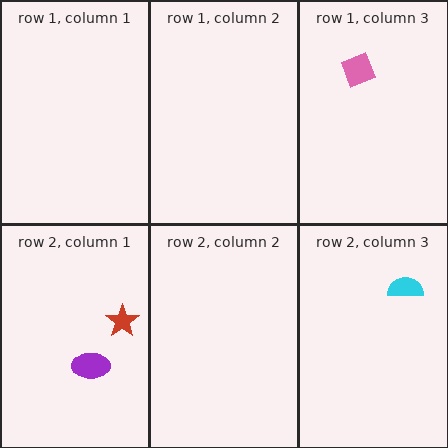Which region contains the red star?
The row 2, column 1 region.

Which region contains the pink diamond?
The row 1, column 3 region.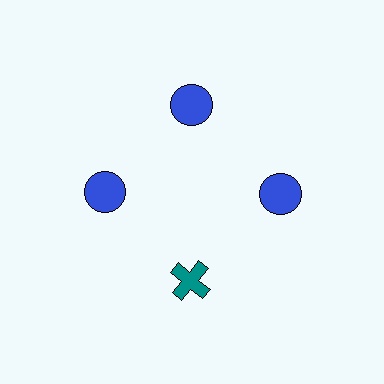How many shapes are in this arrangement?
There are 4 shapes arranged in a ring pattern.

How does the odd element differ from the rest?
It differs in both color (teal instead of blue) and shape (cross instead of circle).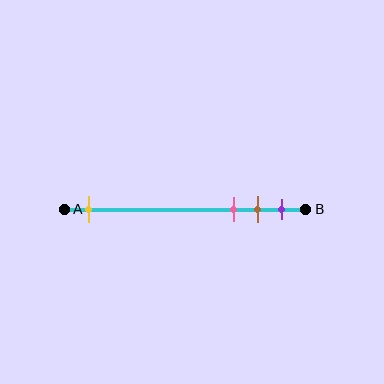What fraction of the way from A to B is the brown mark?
The brown mark is approximately 80% (0.8) of the way from A to B.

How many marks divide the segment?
There are 4 marks dividing the segment.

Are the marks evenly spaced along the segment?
No, the marks are not evenly spaced.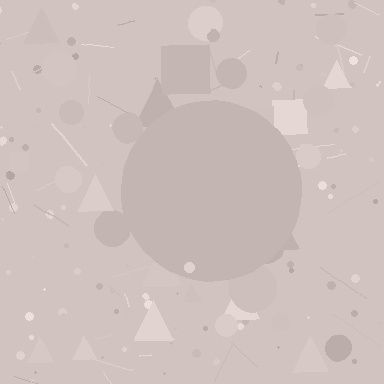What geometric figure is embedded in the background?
A circle is embedded in the background.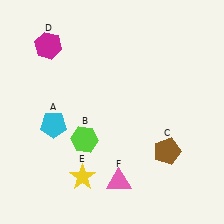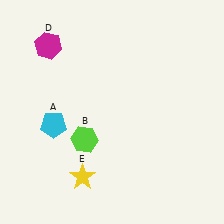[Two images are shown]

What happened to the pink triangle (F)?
The pink triangle (F) was removed in Image 2. It was in the bottom-right area of Image 1.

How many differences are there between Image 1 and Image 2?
There are 2 differences between the two images.